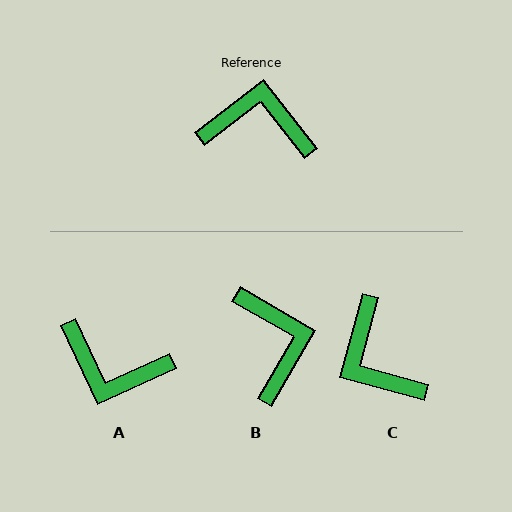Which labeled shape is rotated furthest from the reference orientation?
A, about 167 degrees away.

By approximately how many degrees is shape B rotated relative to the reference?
Approximately 68 degrees clockwise.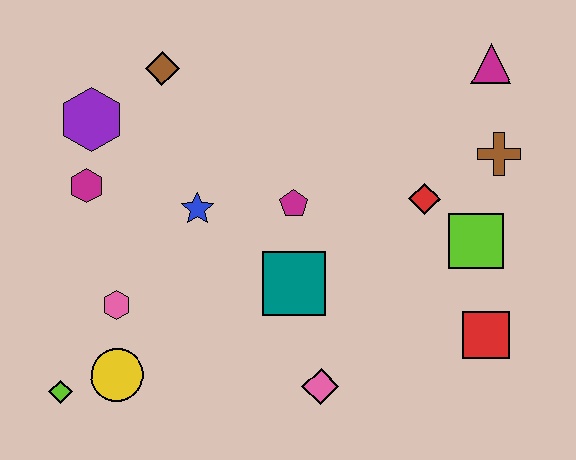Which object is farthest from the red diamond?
The lime diamond is farthest from the red diamond.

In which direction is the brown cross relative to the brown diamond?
The brown cross is to the right of the brown diamond.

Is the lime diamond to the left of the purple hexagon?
Yes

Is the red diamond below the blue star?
No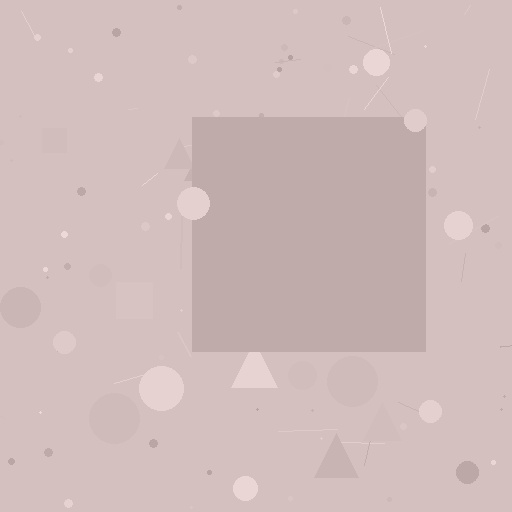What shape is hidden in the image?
A square is hidden in the image.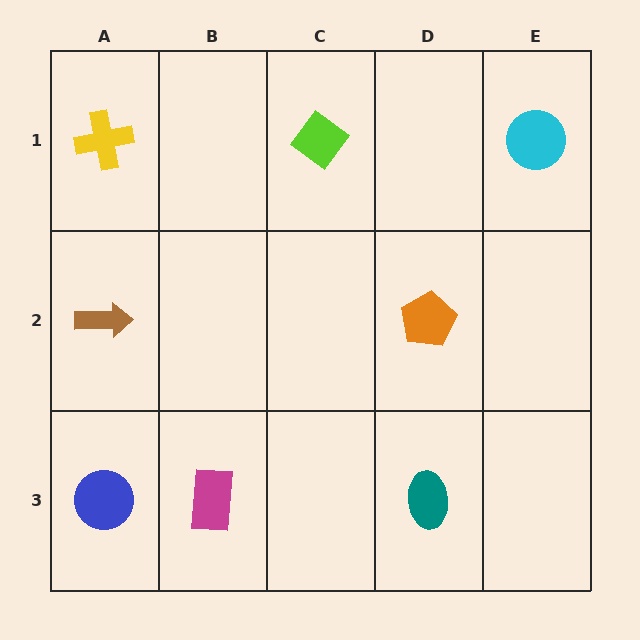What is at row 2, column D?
An orange pentagon.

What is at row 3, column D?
A teal ellipse.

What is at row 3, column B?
A magenta rectangle.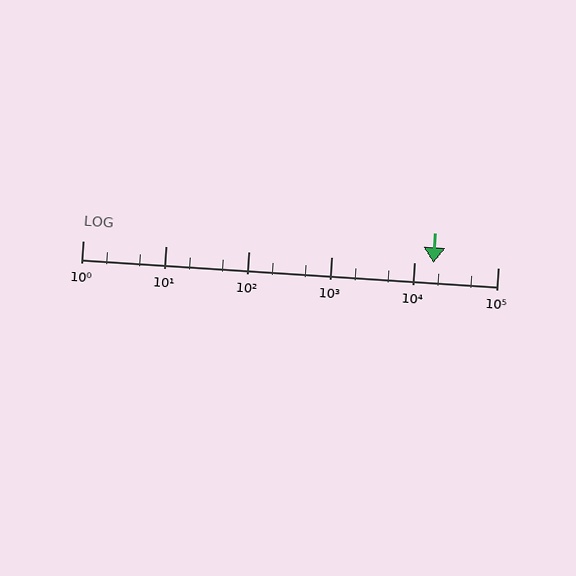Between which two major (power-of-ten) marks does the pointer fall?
The pointer is between 10000 and 100000.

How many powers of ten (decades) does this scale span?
The scale spans 5 decades, from 1 to 100000.